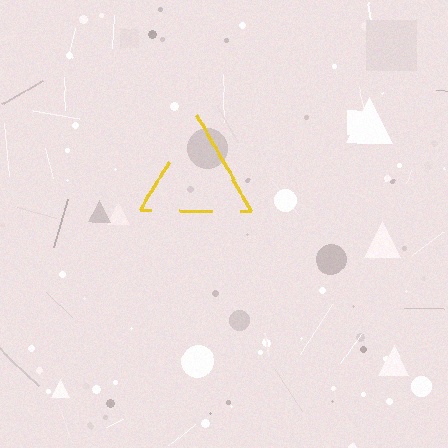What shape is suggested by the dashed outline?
The dashed outline suggests a triangle.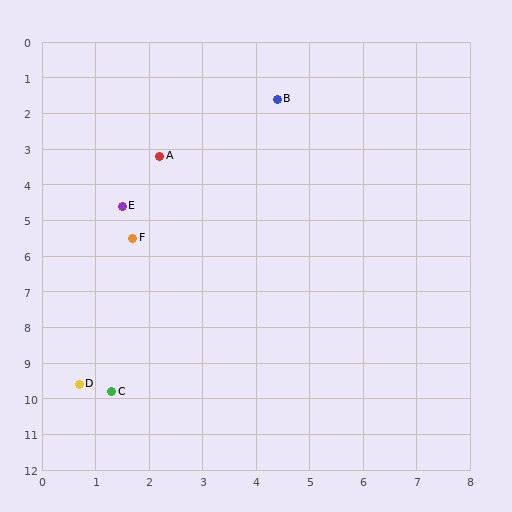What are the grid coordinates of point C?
Point C is at approximately (1.3, 9.8).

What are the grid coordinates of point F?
Point F is at approximately (1.7, 5.5).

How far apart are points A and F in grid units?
Points A and F are about 2.4 grid units apart.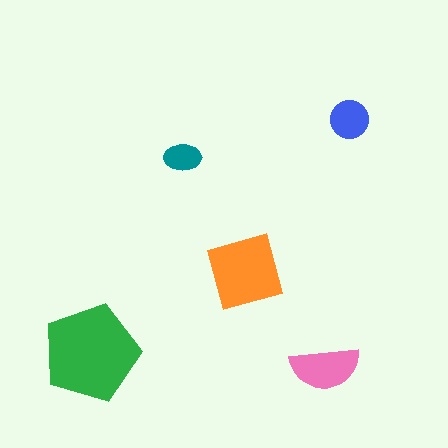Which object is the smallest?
The teal ellipse.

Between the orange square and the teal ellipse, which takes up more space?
The orange square.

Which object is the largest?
The green pentagon.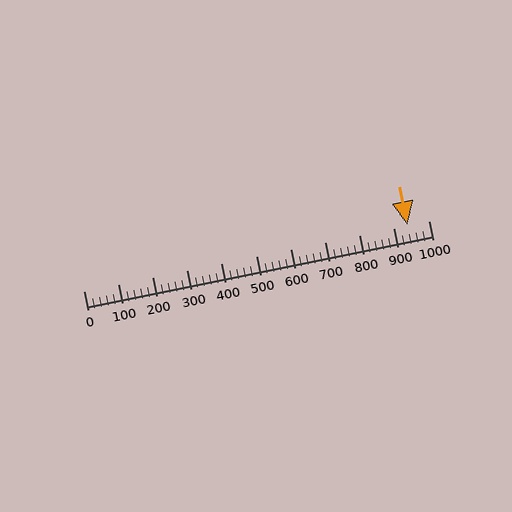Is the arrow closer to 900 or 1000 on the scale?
The arrow is closer to 900.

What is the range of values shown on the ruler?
The ruler shows values from 0 to 1000.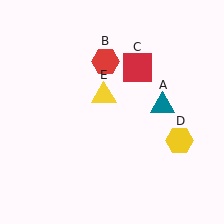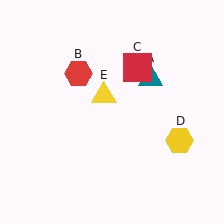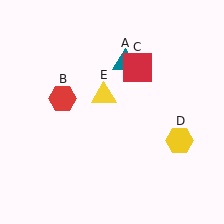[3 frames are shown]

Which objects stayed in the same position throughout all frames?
Red square (object C) and yellow hexagon (object D) and yellow triangle (object E) remained stationary.